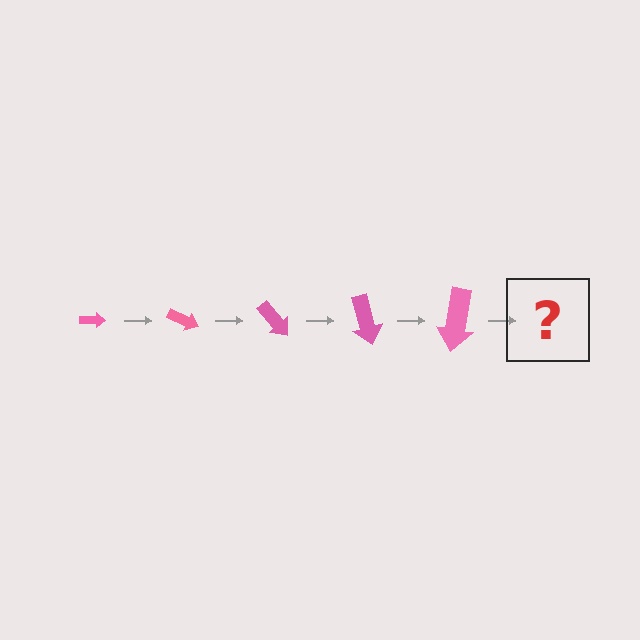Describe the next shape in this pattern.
It should be an arrow, larger than the previous one and rotated 125 degrees from the start.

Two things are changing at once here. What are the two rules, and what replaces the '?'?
The two rules are that the arrow grows larger each step and it rotates 25 degrees each step. The '?' should be an arrow, larger than the previous one and rotated 125 degrees from the start.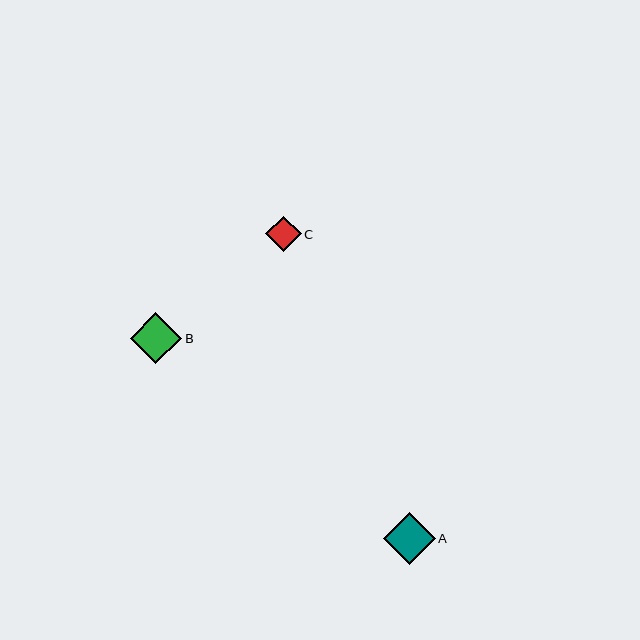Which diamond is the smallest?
Diamond C is the smallest with a size of approximately 36 pixels.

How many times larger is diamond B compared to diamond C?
Diamond B is approximately 1.4 times the size of diamond C.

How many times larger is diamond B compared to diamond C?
Diamond B is approximately 1.4 times the size of diamond C.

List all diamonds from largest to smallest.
From largest to smallest: B, A, C.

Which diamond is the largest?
Diamond B is the largest with a size of approximately 51 pixels.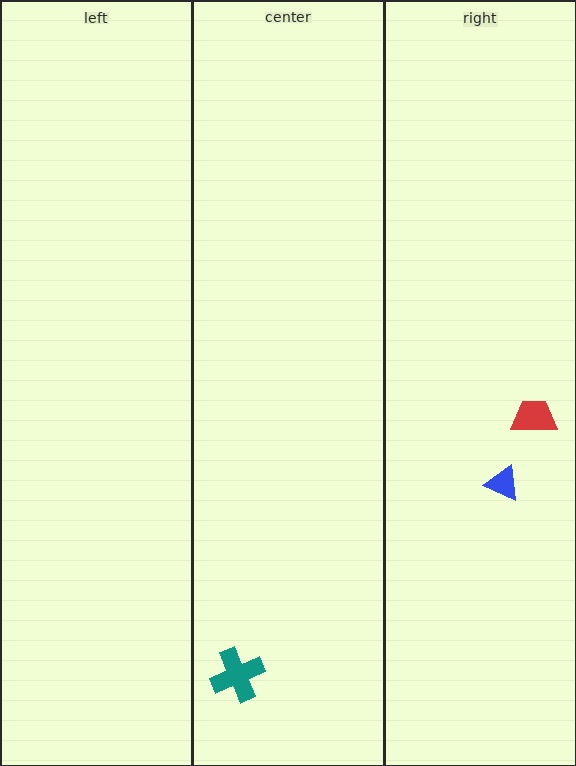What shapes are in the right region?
The blue triangle, the red trapezoid.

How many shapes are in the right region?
2.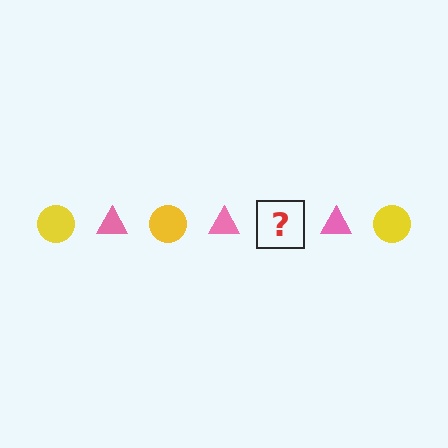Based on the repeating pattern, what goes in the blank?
The blank should be a yellow circle.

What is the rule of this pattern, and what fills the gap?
The rule is that the pattern alternates between yellow circle and pink triangle. The gap should be filled with a yellow circle.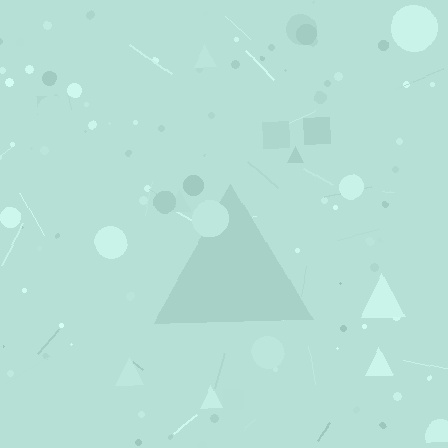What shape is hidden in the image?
A triangle is hidden in the image.